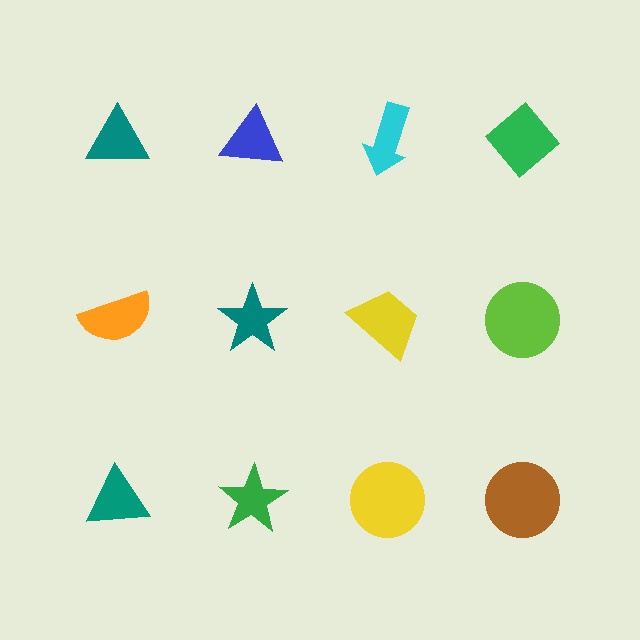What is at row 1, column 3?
A cyan arrow.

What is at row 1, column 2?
A blue triangle.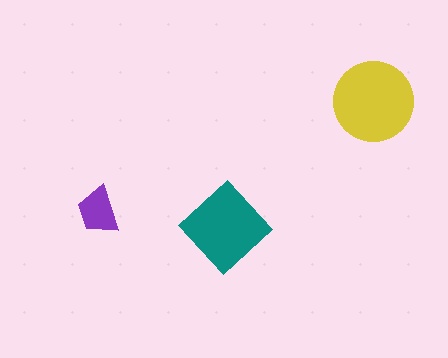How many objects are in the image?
There are 3 objects in the image.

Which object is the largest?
The yellow circle.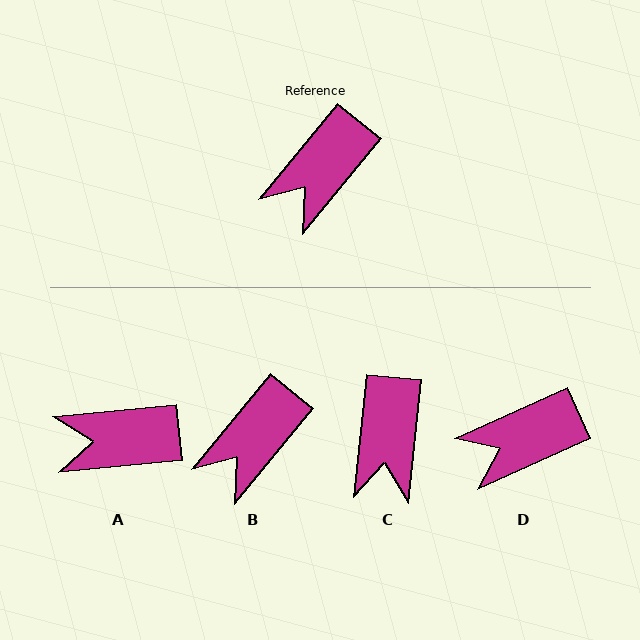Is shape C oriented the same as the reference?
No, it is off by about 33 degrees.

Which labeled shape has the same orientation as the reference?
B.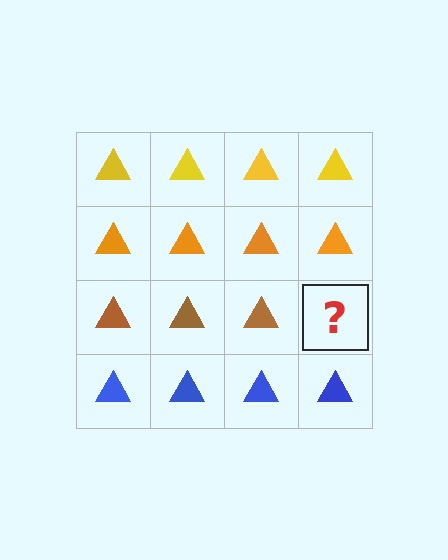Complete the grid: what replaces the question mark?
The question mark should be replaced with a brown triangle.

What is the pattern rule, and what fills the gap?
The rule is that each row has a consistent color. The gap should be filled with a brown triangle.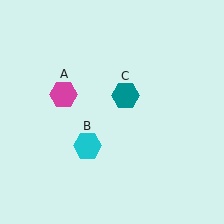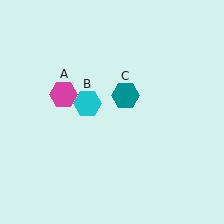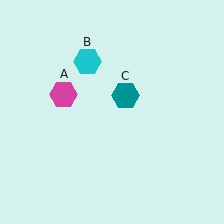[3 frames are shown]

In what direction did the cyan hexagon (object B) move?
The cyan hexagon (object B) moved up.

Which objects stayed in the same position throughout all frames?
Magenta hexagon (object A) and teal hexagon (object C) remained stationary.